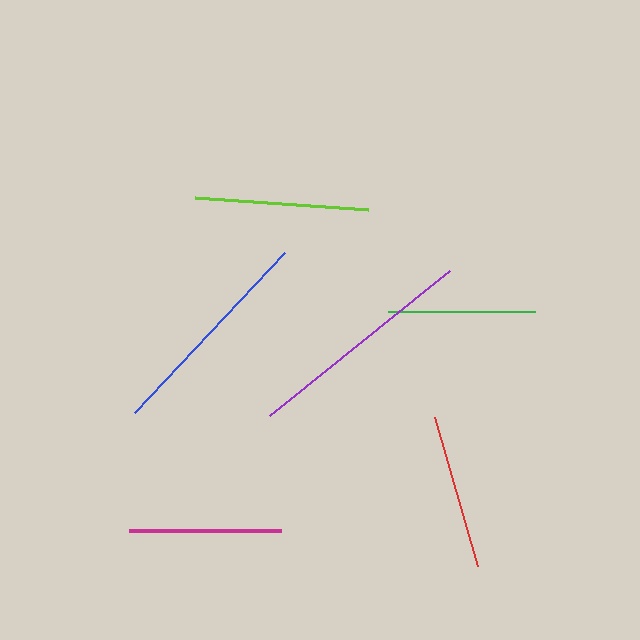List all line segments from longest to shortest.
From longest to shortest: purple, blue, lime, red, magenta, green.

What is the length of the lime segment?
The lime segment is approximately 173 pixels long.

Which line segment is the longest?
The purple line is the longest at approximately 231 pixels.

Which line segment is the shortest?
The green line is the shortest at approximately 146 pixels.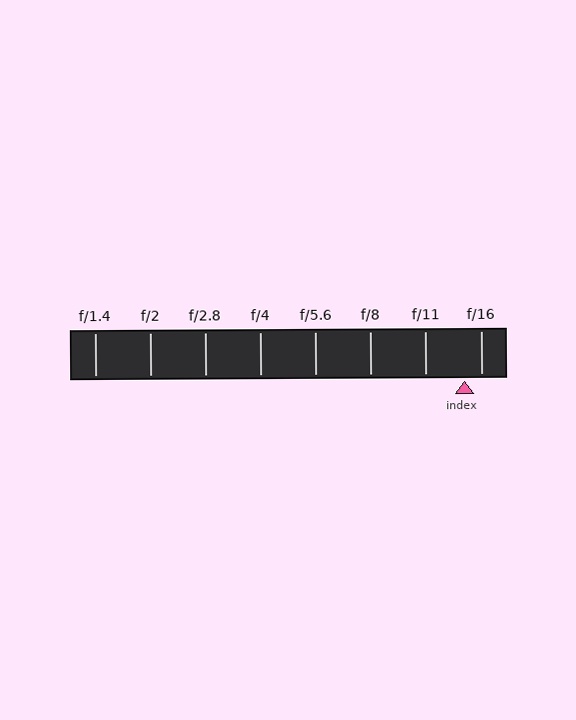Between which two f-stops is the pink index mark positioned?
The index mark is between f/11 and f/16.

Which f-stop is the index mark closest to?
The index mark is closest to f/16.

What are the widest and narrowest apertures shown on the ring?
The widest aperture shown is f/1.4 and the narrowest is f/16.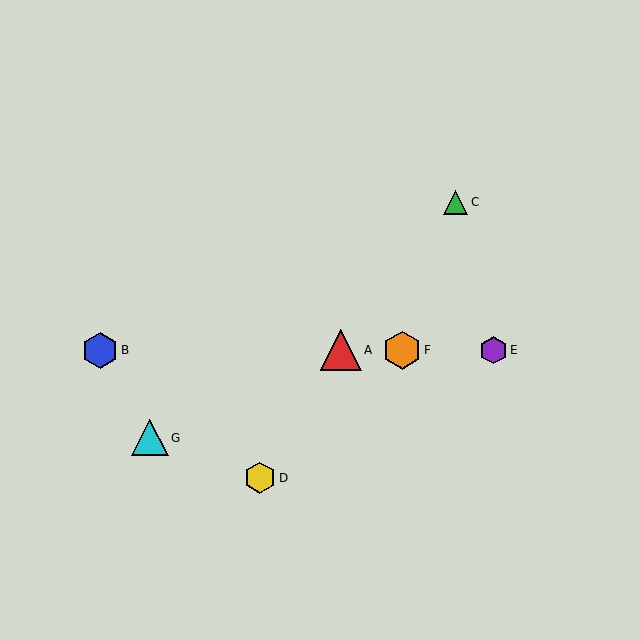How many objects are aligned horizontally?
4 objects (A, B, E, F) are aligned horizontally.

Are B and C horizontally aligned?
No, B is at y≈350 and C is at y≈202.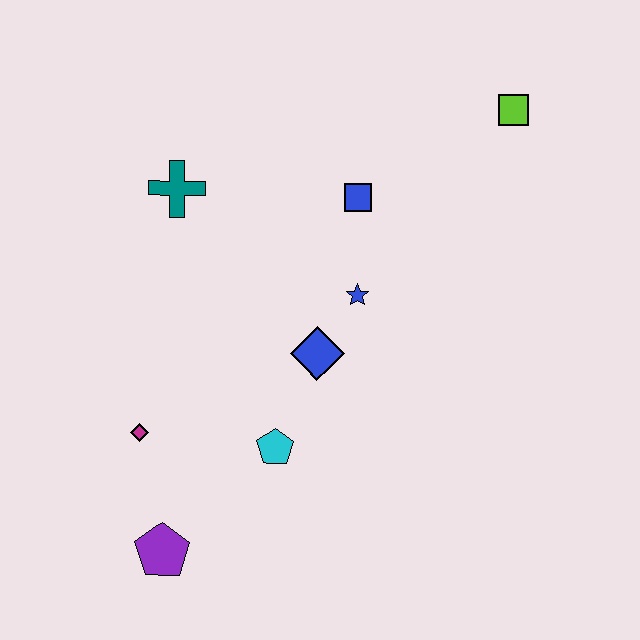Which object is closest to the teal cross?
The blue square is closest to the teal cross.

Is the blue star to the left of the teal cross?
No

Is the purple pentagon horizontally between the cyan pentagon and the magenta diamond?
Yes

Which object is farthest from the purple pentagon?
The lime square is farthest from the purple pentagon.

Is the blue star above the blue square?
No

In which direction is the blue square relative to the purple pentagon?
The blue square is above the purple pentagon.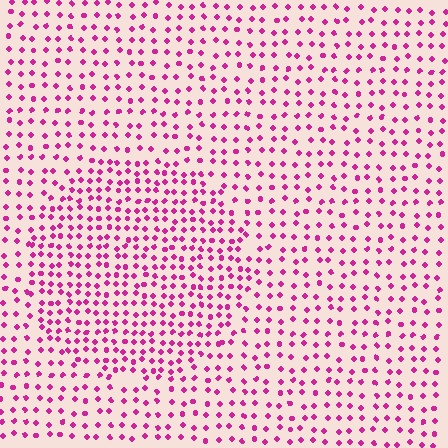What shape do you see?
I see a circle.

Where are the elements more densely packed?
The elements are more densely packed inside the circle boundary.